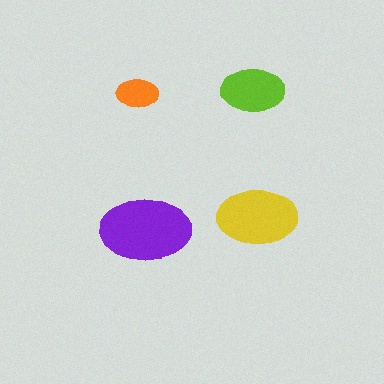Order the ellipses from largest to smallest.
the purple one, the yellow one, the lime one, the orange one.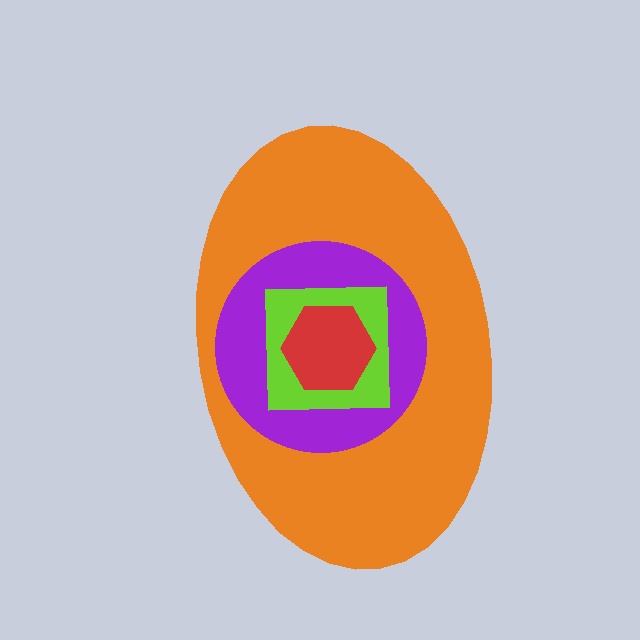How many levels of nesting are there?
4.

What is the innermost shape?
The red hexagon.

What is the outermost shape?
The orange ellipse.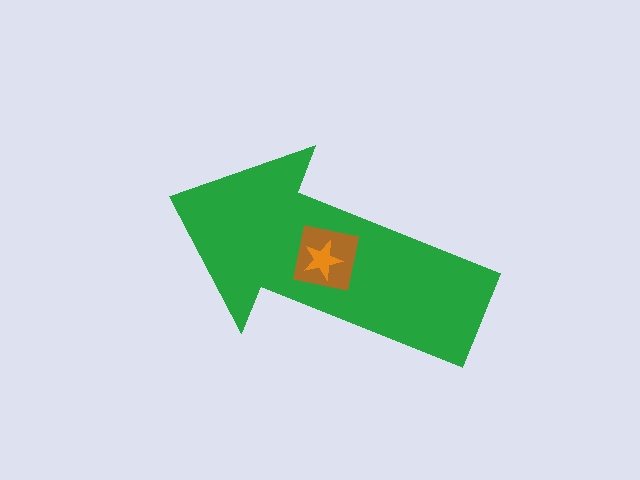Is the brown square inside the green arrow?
Yes.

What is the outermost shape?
The green arrow.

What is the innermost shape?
The orange star.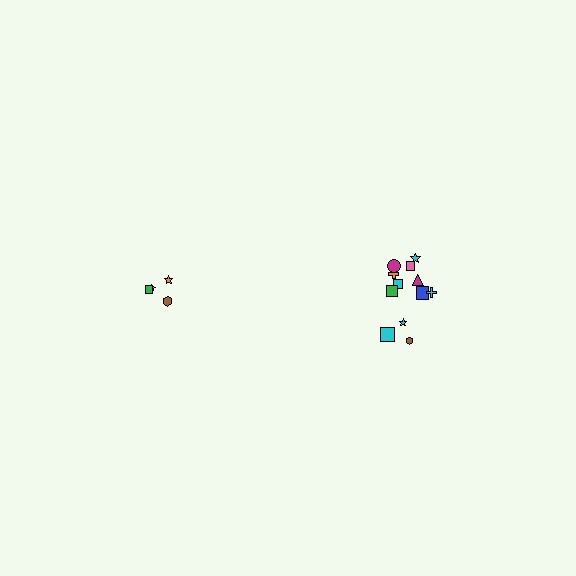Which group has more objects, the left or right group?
The right group.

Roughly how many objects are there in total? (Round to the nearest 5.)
Roughly 15 objects in total.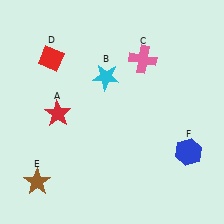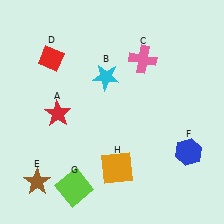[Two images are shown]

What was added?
A lime square (G), an orange square (H) were added in Image 2.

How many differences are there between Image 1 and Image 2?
There are 2 differences between the two images.